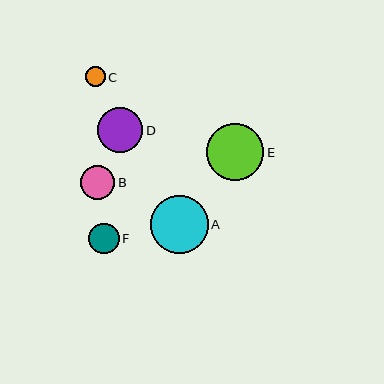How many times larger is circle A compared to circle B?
Circle A is approximately 1.7 times the size of circle B.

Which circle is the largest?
Circle A is the largest with a size of approximately 58 pixels.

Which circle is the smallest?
Circle C is the smallest with a size of approximately 20 pixels.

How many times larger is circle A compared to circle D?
Circle A is approximately 1.3 times the size of circle D.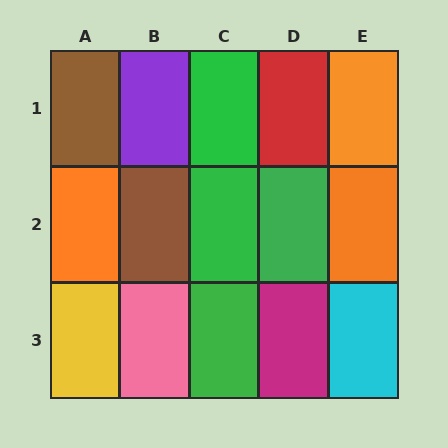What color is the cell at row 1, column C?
Green.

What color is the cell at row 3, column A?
Yellow.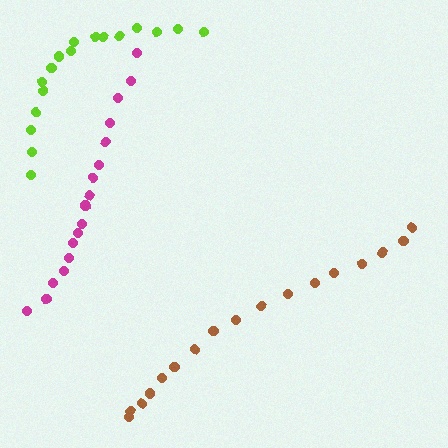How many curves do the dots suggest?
There are 3 distinct paths.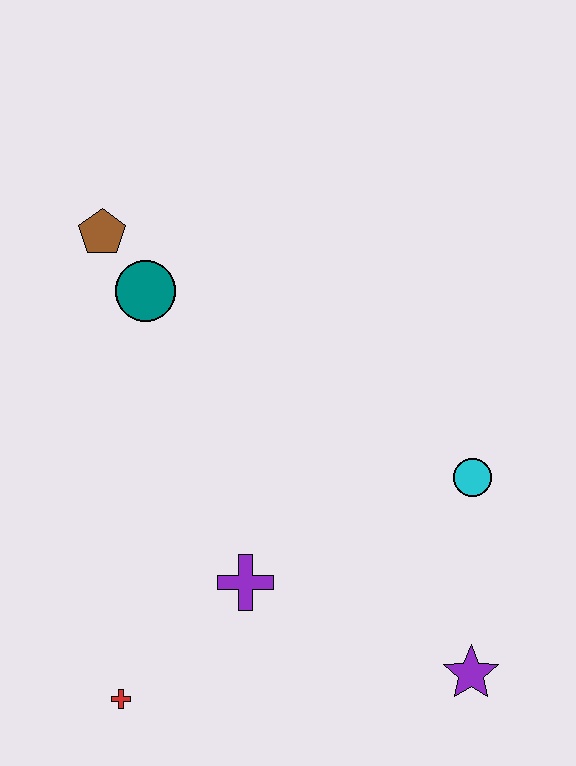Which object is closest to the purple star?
The cyan circle is closest to the purple star.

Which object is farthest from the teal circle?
The purple star is farthest from the teal circle.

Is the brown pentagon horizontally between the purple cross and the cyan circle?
No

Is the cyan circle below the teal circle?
Yes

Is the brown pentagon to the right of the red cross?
No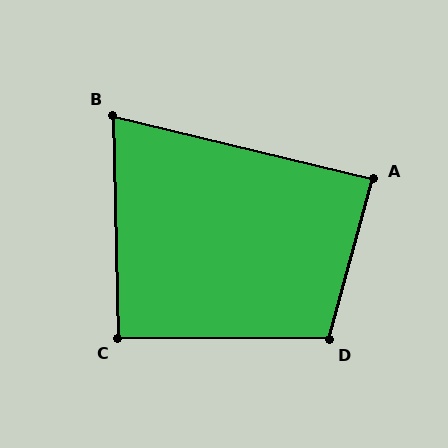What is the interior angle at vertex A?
Approximately 88 degrees (approximately right).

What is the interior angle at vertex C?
Approximately 92 degrees (approximately right).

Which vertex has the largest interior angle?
D, at approximately 105 degrees.